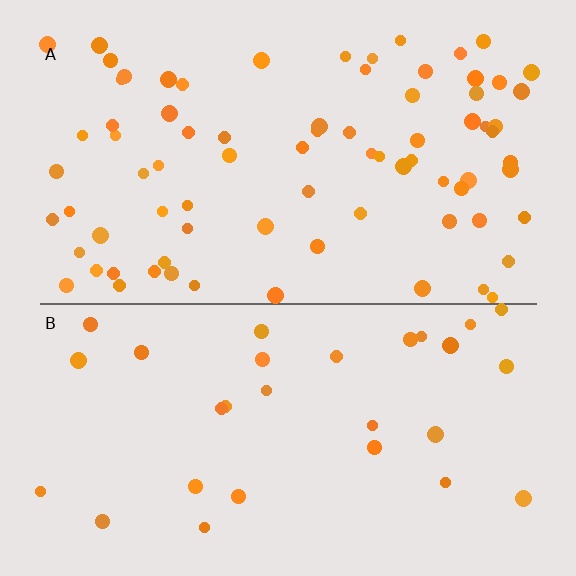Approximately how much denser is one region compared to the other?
Approximately 2.7× — region A over region B.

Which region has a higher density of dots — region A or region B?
A (the top).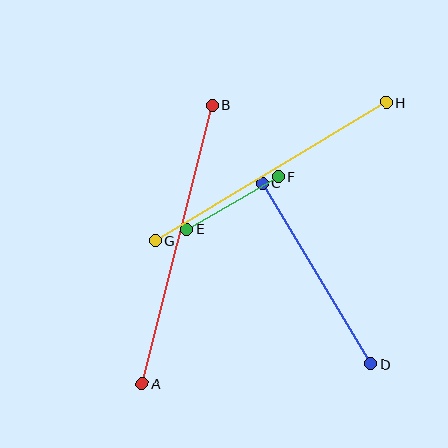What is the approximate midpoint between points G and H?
The midpoint is at approximately (271, 171) pixels.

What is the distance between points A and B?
The distance is approximately 287 pixels.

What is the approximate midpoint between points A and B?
The midpoint is at approximately (178, 244) pixels.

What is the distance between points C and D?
The distance is approximately 211 pixels.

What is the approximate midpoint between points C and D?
The midpoint is at approximately (316, 274) pixels.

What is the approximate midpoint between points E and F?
The midpoint is at approximately (233, 203) pixels.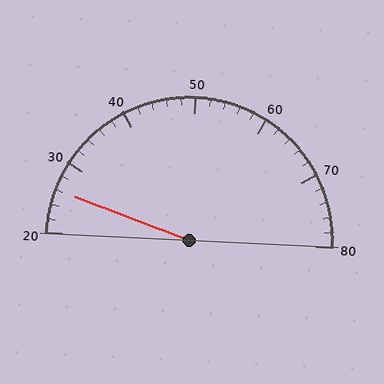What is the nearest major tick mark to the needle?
The nearest major tick mark is 30.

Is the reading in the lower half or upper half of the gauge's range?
The reading is in the lower half of the range (20 to 80).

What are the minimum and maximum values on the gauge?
The gauge ranges from 20 to 80.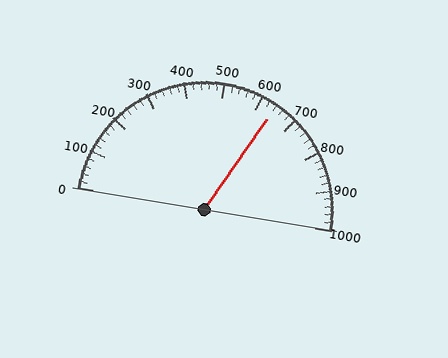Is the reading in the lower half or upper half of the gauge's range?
The reading is in the upper half of the range (0 to 1000).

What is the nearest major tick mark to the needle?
The nearest major tick mark is 600.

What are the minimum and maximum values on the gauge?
The gauge ranges from 0 to 1000.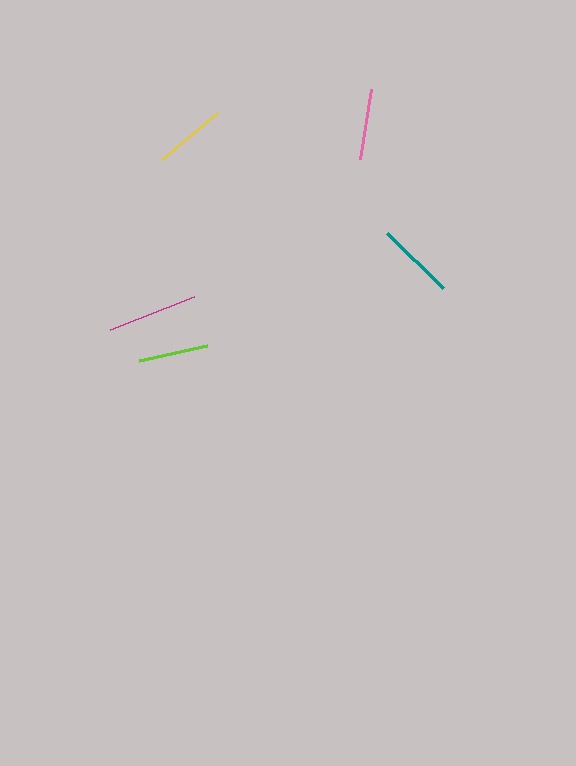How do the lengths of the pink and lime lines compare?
The pink and lime lines are approximately the same length.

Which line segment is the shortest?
The lime line is the shortest at approximately 69 pixels.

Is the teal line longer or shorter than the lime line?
The teal line is longer than the lime line.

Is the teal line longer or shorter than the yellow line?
The teal line is longer than the yellow line.